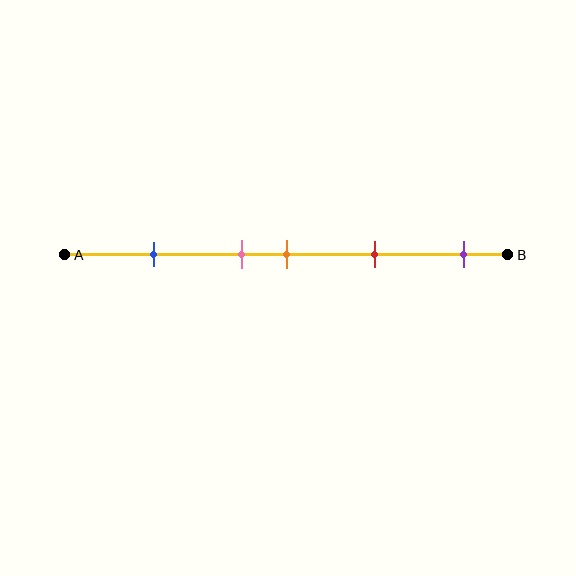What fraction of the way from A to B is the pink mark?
The pink mark is approximately 40% (0.4) of the way from A to B.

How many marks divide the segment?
There are 5 marks dividing the segment.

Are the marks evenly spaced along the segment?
No, the marks are not evenly spaced.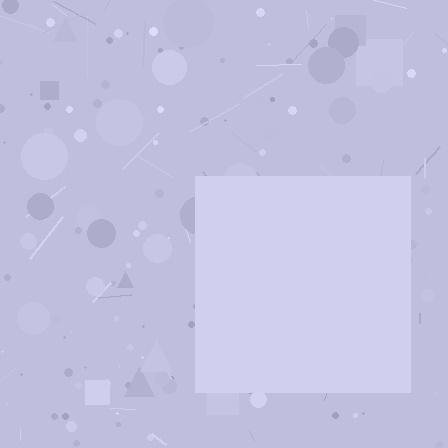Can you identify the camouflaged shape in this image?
The camouflaged shape is a square.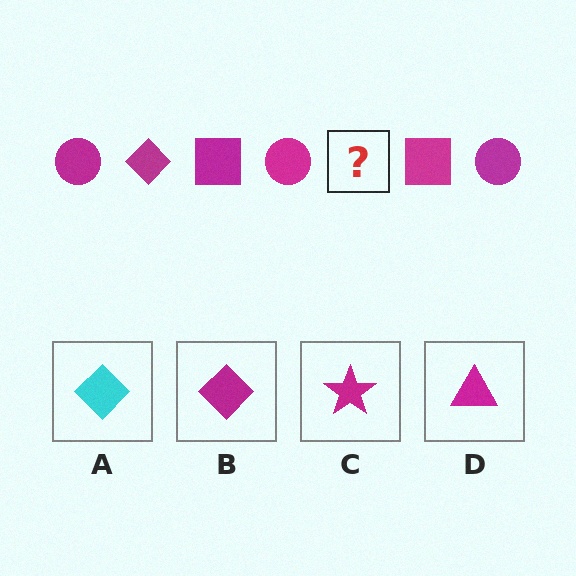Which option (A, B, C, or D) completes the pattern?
B.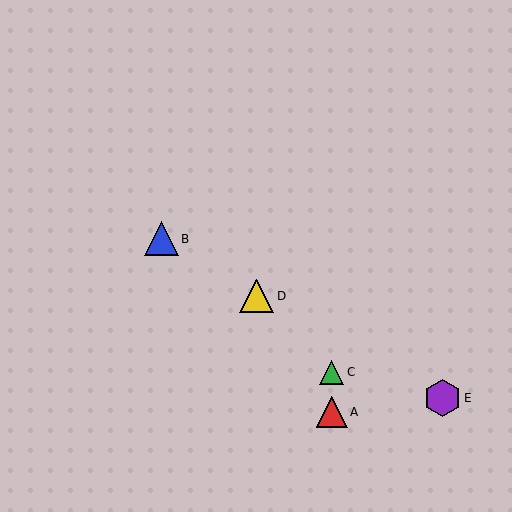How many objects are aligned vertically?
2 objects (A, C) are aligned vertically.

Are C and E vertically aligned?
No, C is at x≈332 and E is at x≈442.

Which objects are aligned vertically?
Objects A, C are aligned vertically.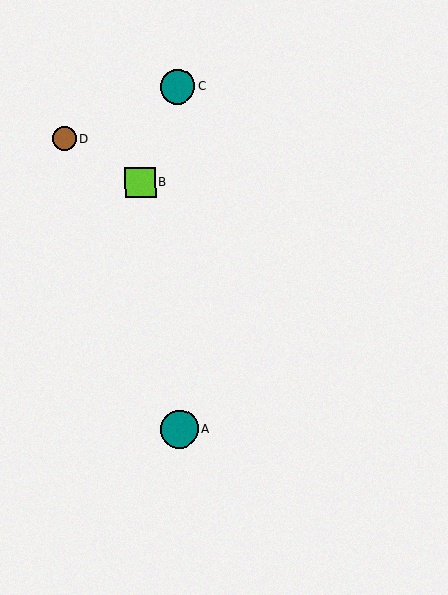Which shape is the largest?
The teal circle (labeled A) is the largest.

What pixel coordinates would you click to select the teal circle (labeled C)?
Click at (178, 87) to select the teal circle C.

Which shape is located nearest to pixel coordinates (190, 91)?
The teal circle (labeled C) at (178, 87) is nearest to that location.